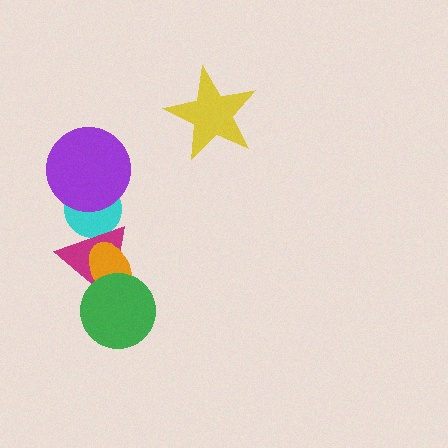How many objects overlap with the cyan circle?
2 objects overlap with the cyan circle.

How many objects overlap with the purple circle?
1 object overlaps with the purple circle.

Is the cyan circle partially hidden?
Yes, it is partially covered by another shape.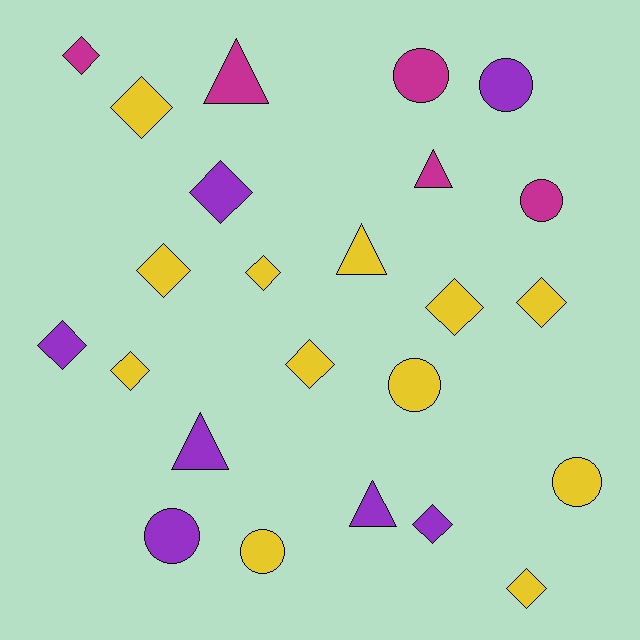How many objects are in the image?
There are 24 objects.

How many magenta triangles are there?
There are 2 magenta triangles.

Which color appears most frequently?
Yellow, with 12 objects.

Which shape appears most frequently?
Diamond, with 12 objects.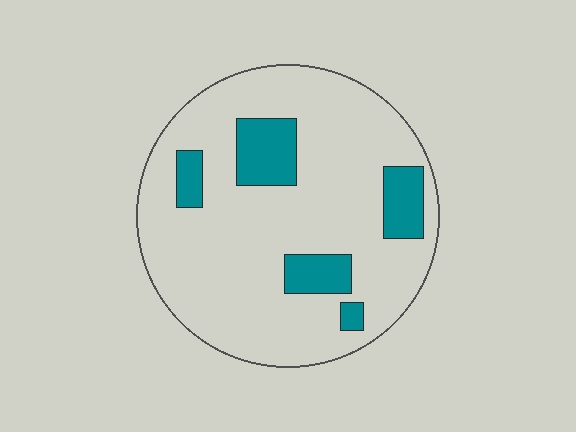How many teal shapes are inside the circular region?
5.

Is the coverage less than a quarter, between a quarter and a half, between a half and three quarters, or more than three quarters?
Less than a quarter.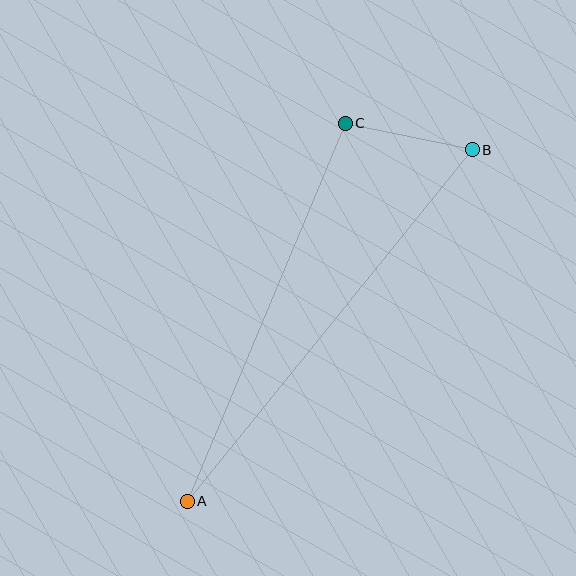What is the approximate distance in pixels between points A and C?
The distance between A and C is approximately 410 pixels.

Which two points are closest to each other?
Points B and C are closest to each other.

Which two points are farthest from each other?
Points A and B are farthest from each other.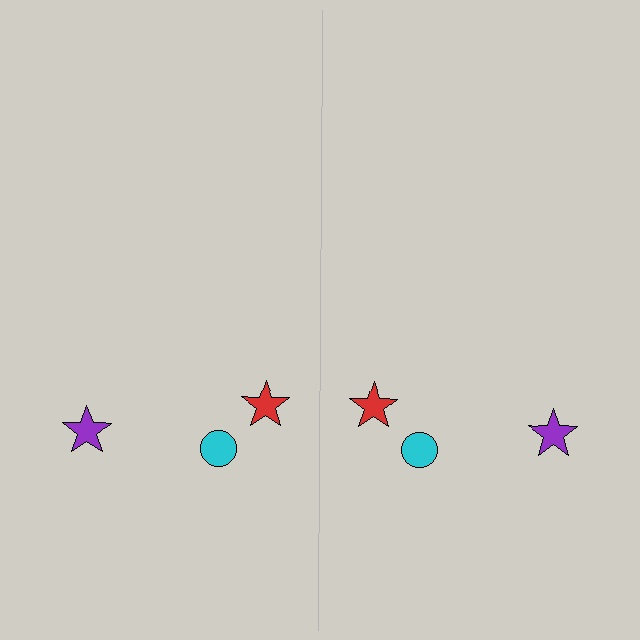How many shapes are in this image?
There are 6 shapes in this image.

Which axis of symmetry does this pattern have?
The pattern has a vertical axis of symmetry running through the center of the image.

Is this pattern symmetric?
Yes, this pattern has bilateral (reflection) symmetry.